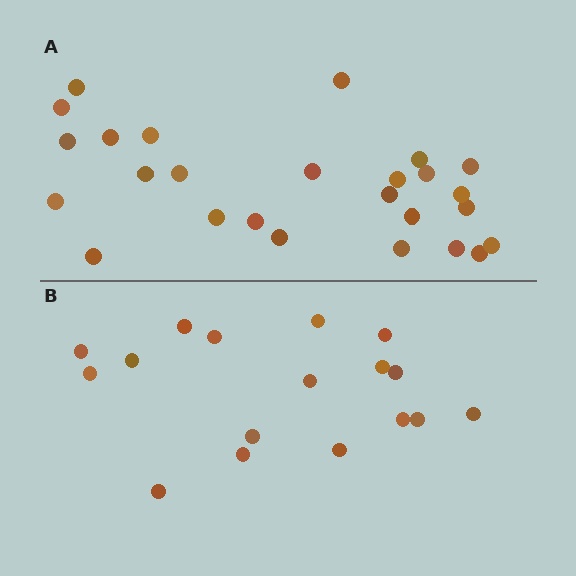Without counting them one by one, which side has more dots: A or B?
Region A (the top region) has more dots.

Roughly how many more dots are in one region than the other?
Region A has roughly 8 or so more dots than region B.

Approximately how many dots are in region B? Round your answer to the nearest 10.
About 20 dots. (The exact count is 17, which rounds to 20.)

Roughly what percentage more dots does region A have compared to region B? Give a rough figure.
About 55% more.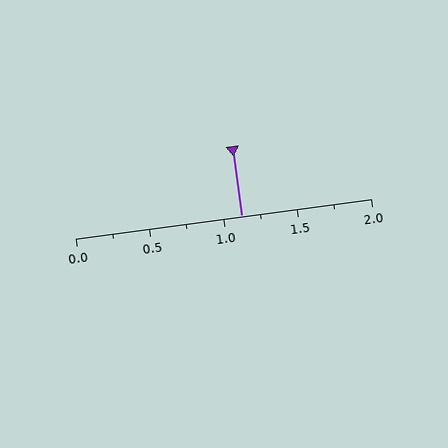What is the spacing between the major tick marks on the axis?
The major ticks are spaced 0.5 apart.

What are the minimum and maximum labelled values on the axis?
The axis runs from 0.0 to 2.0.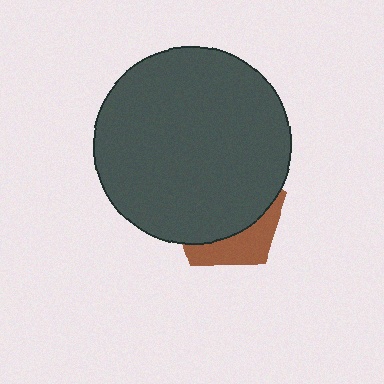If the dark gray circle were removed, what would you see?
You would see the complete brown pentagon.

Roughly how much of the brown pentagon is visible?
A small part of it is visible (roughly 30%).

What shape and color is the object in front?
The object in front is a dark gray circle.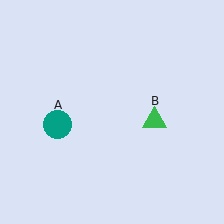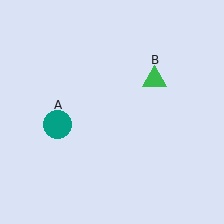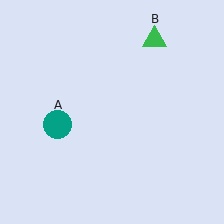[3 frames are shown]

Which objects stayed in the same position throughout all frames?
Teal circle (object A) remained stationary.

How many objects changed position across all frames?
1 object changed position: green triangle (object B).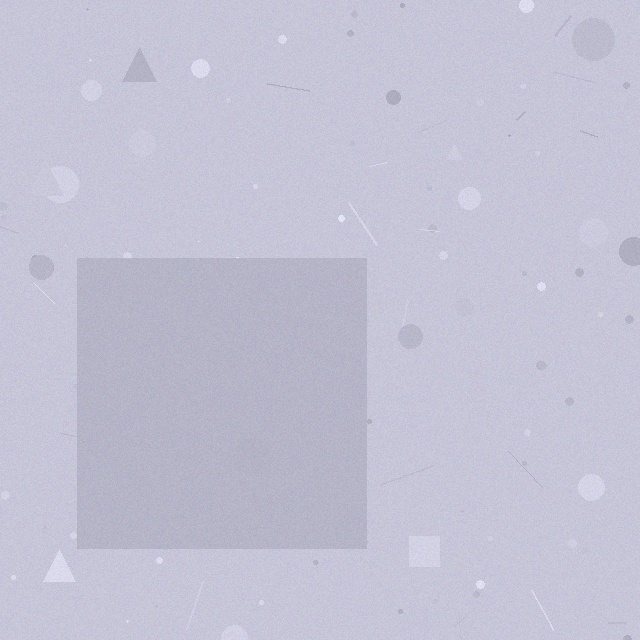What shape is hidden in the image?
A square is hidden in the image.